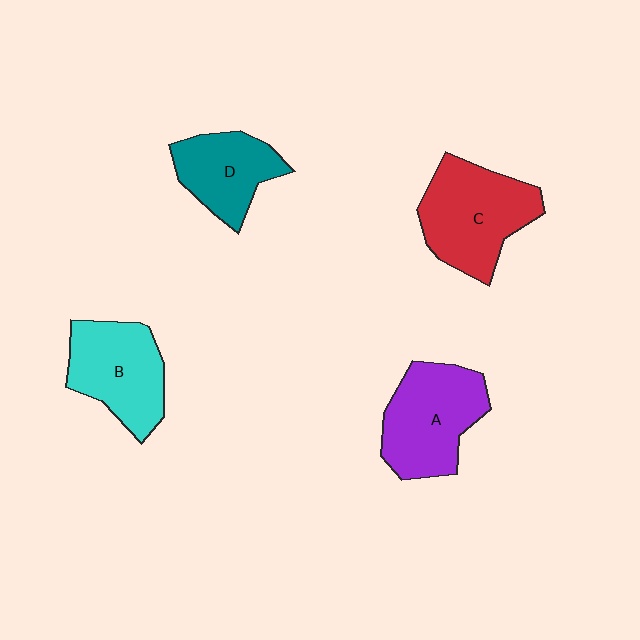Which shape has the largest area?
Shape C (red).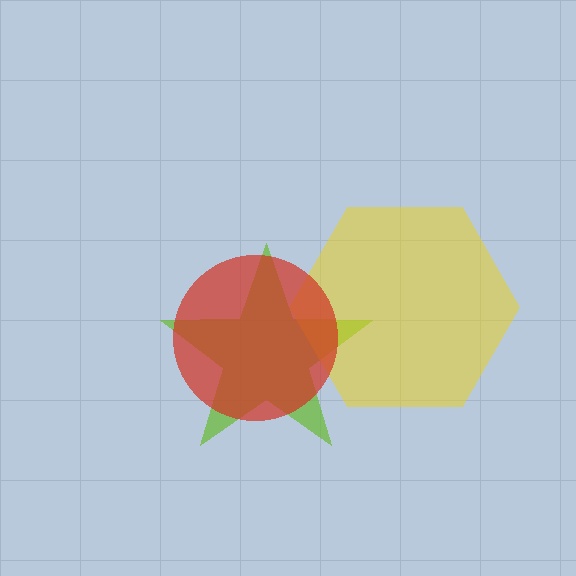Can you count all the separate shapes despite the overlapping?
Yes, there are 3 separate shapes.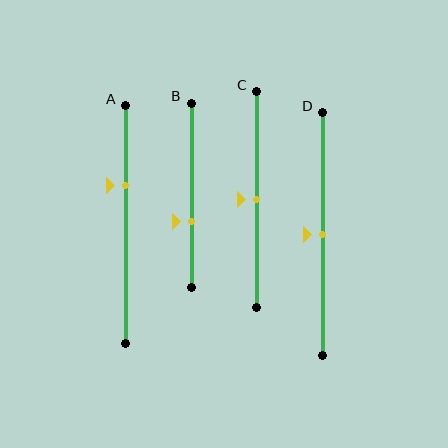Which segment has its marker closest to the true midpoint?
Segment C has its marker closest to the true midpoint.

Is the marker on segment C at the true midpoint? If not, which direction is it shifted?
Yes, the marker on segment C is at the true midpoint.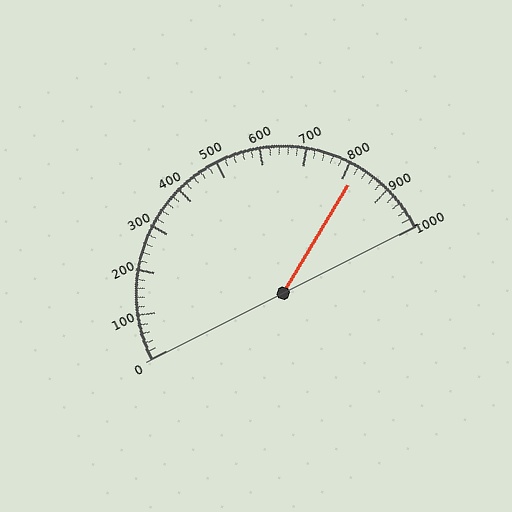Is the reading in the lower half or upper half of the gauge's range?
The reading is in the upper half of the range (0 to 1000).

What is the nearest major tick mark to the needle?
The nearest major tick mark is 800.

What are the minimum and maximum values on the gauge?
The gauge ranges from 0 to 1000.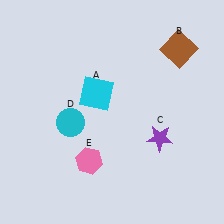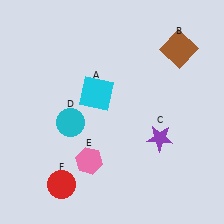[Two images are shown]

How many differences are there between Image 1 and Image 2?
There is 1 difference between the two images.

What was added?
A red circle (F) was added in Image 2.